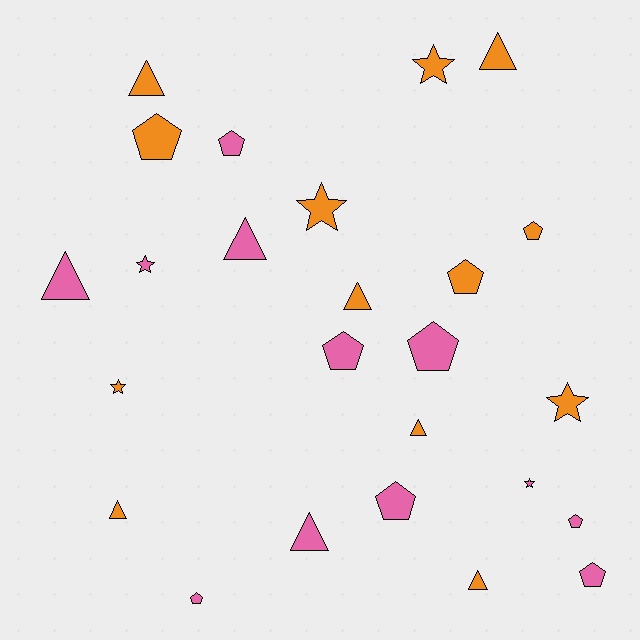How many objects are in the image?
There are 25 objects.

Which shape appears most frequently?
Pentagon, with 10 objects.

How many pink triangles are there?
There are 3 pink triangles.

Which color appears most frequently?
Orange, with 13 objects.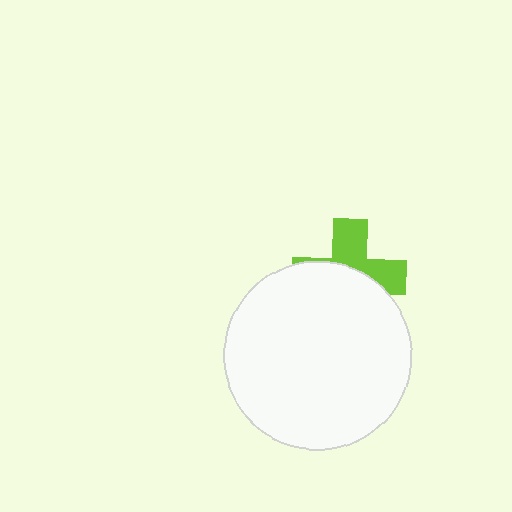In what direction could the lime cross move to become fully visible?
The lime cross could move up. That would shift it out from behind the white circle entirely.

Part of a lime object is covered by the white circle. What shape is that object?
It is a cross.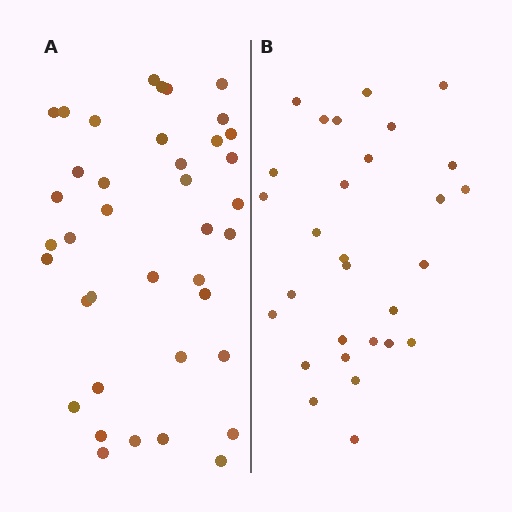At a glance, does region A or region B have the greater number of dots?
Region A (the left region) has more dots.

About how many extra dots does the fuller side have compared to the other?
Region A has roughly 10 or so more dots than region B.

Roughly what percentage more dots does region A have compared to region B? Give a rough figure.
About 35% more.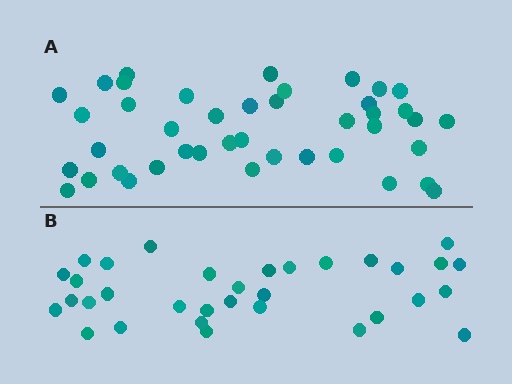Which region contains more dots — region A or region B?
Region A (the top region) has more dots.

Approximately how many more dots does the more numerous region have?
Region A has roughly 8 or so more dots than region B.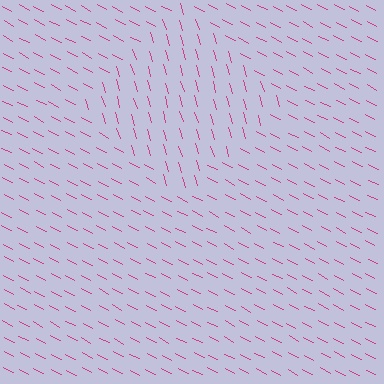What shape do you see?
I see a diamond.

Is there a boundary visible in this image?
Yes, there is a texture boundary formed by a change in line orientation.